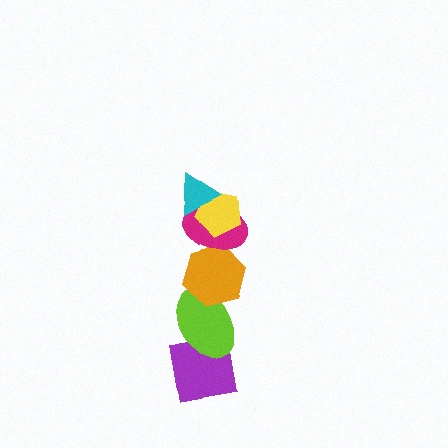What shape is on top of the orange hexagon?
The magenta ellipse is on top of the orange hexagon.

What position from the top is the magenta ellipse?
The magenta ellipse is 3rd from the top.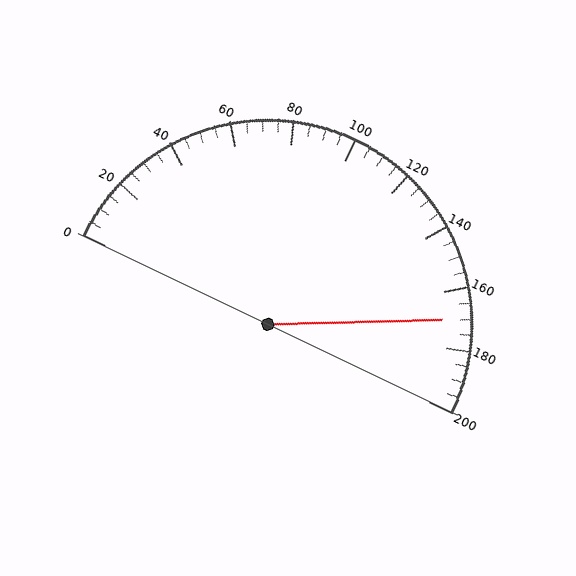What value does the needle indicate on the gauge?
The needle indicates approximately 170.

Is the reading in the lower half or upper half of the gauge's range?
The reading is in the upper half of the range (0 to 200).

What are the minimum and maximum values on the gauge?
The gauge ranges from 0 to 200.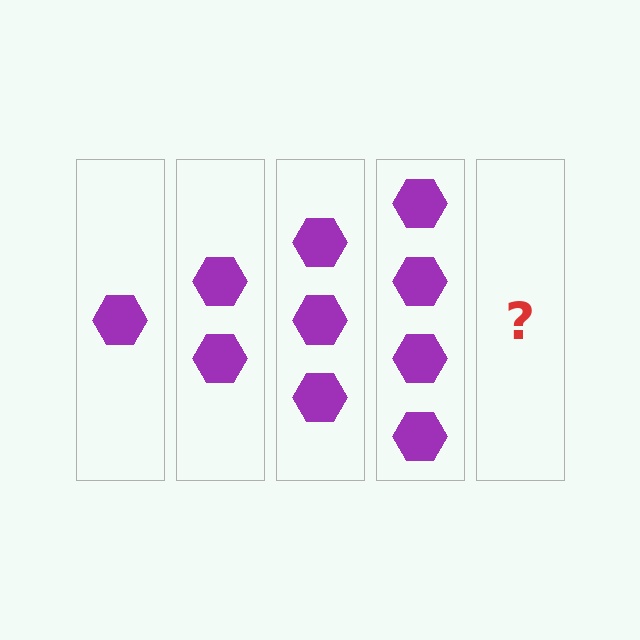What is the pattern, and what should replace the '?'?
The pattern is that each step adds one more hexagon. The '?' should be 5 hexagons.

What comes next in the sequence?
The next element should be 5 hexagons.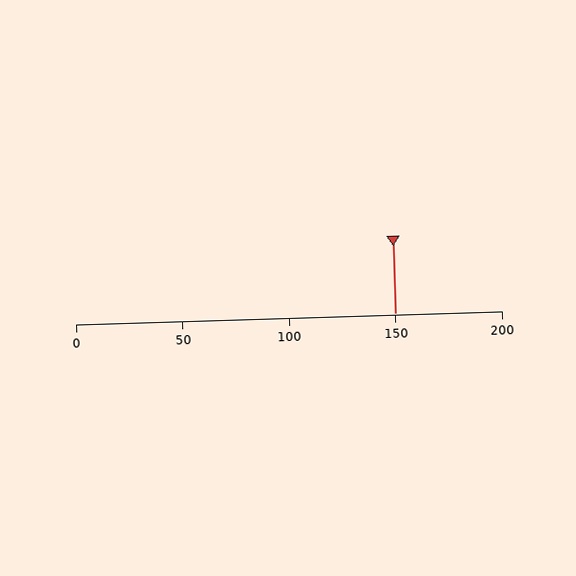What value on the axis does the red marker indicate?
The marker indicates approximately 150.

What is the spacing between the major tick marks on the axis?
The major ticks are spaced 50 apart.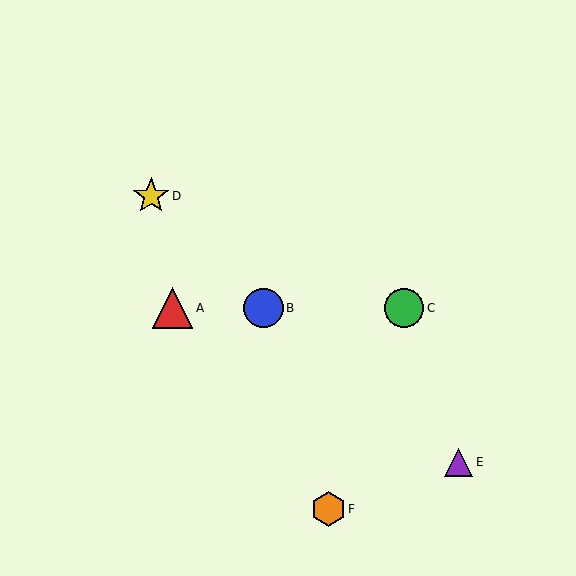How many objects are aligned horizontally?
3 objects (A, B, C) are aligned horizontally.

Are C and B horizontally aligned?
Yes, both are at y≈308.